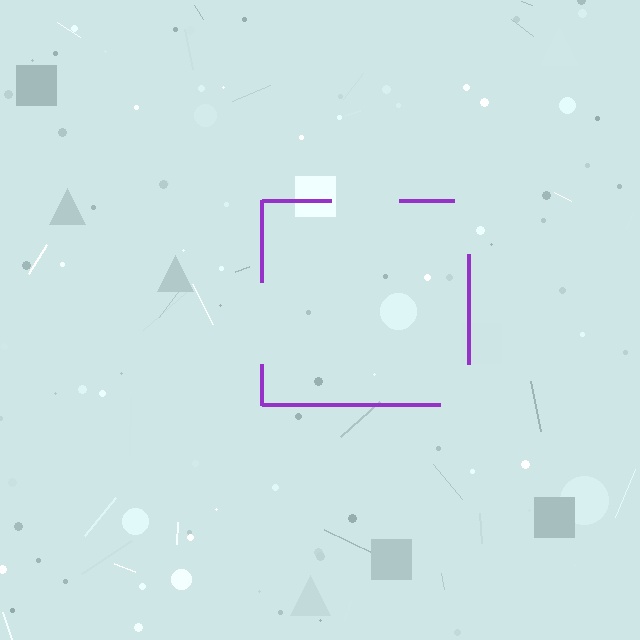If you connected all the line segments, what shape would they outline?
They would outline a square.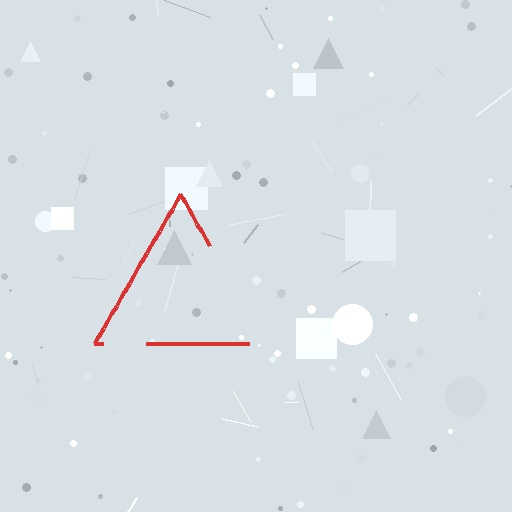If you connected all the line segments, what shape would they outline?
They would outline a triangle.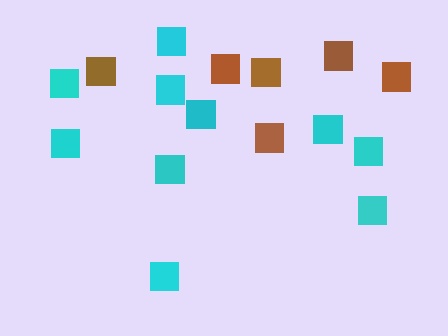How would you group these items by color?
There are 2 groups: one group of cyan squares (10) and one group of brown squares (6).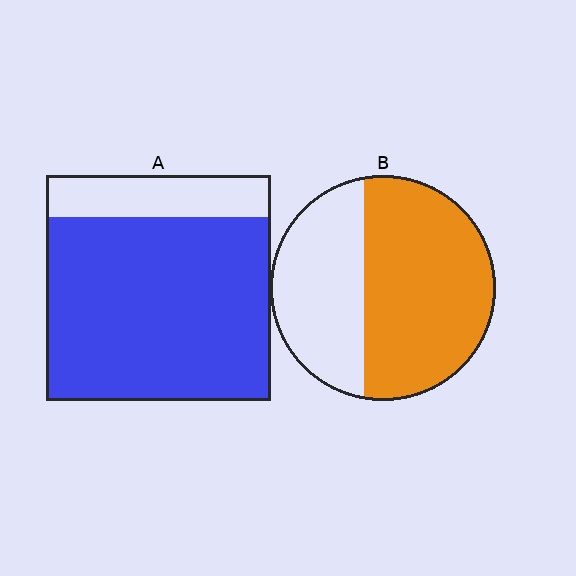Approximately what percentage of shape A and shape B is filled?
A is approximately 80% and B is approximately 60%.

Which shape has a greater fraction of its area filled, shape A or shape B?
Shape A.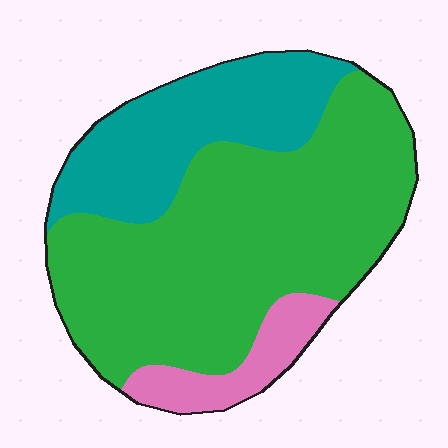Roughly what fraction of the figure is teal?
Teal covers roughly 25% of the figure.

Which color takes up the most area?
Green, at roughly 65%.